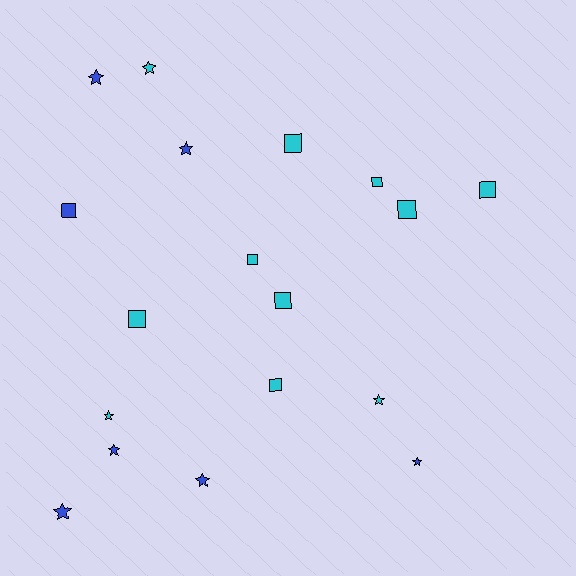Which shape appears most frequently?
Square, with 9 objects.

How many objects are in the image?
There are 18 objects.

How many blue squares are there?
There is 1 blue square.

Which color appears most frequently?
Cyan, with 11 objects.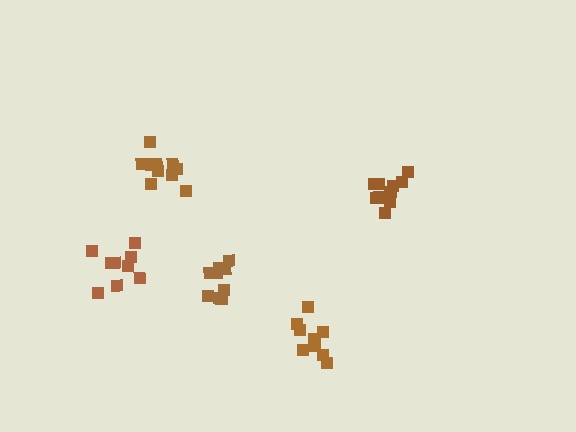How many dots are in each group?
Group 1: 11 dots, Group 2: 10 dots, Group 3: 9 dots, Group 4: 12 dots, Group 5: 10 dots (52 total).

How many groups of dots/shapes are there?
There are 5 groups.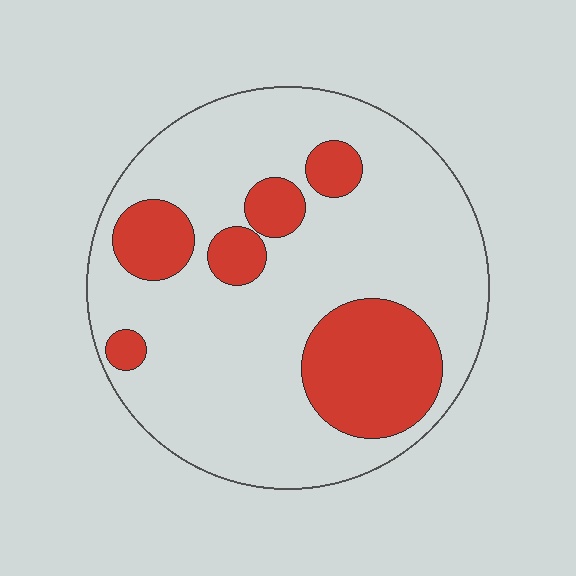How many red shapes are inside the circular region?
6.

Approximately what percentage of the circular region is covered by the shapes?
Approximately 25%.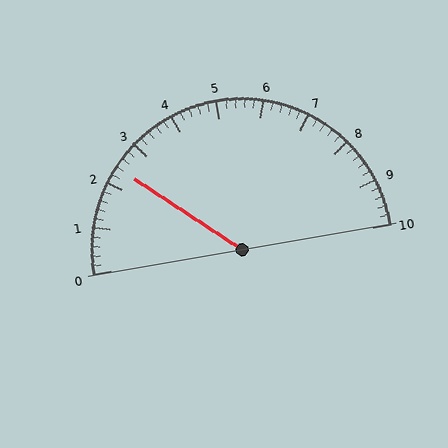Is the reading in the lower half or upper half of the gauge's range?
The reading is in the lower half of the range (0 to 10).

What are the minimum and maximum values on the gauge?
The gauge ranges from 0 to 10.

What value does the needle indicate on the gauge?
The needle indicates approximately 2.4.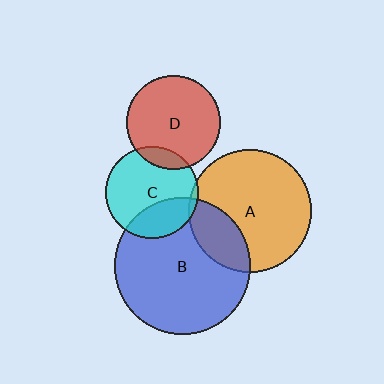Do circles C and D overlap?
Yes.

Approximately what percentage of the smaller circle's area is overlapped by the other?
Approximately 10%.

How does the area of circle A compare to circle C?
Approximately 1.8 times.